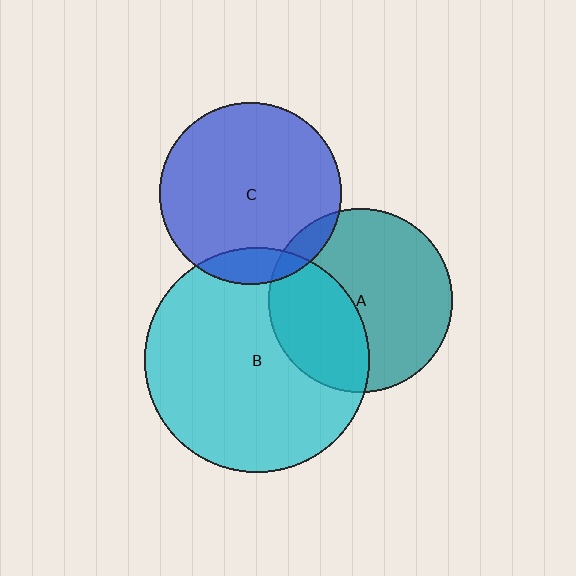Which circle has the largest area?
Circle B (cyan).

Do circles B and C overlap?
Yes.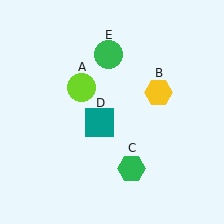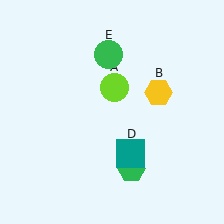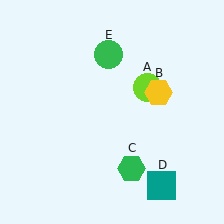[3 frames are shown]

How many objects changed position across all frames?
2 objects changed position: lime circle (object A), teal square (object D).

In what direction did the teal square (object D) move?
The teal square (object D) moved down and to the right.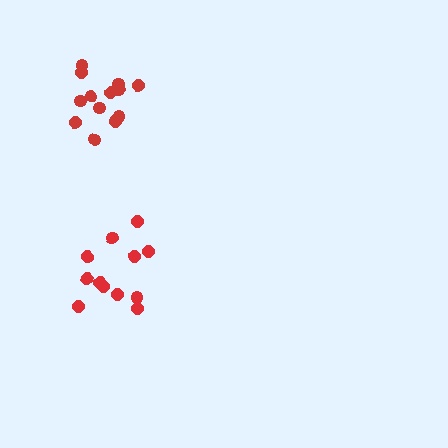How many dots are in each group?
Group 1: 14 dots, Group 2: 12 dots (26 total).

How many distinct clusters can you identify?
There are 2 distinct clusters.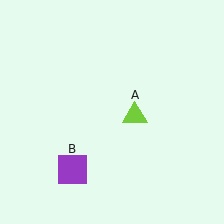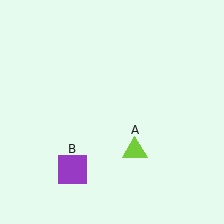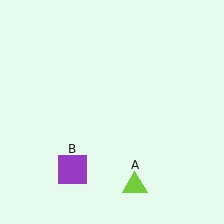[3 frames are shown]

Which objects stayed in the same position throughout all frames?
Purple square (object B) remained stationary.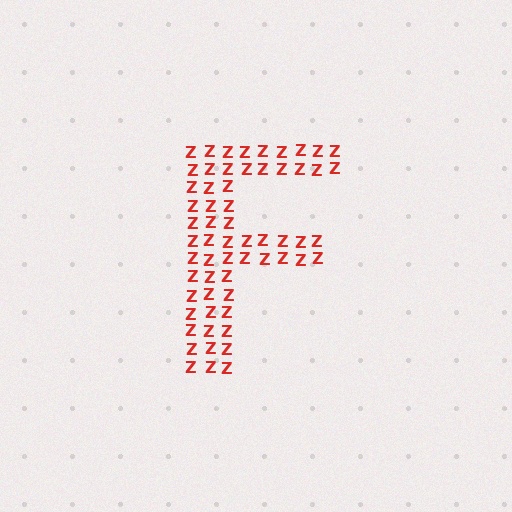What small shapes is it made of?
It is made of small letter Z's.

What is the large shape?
The large shape is the letter F.